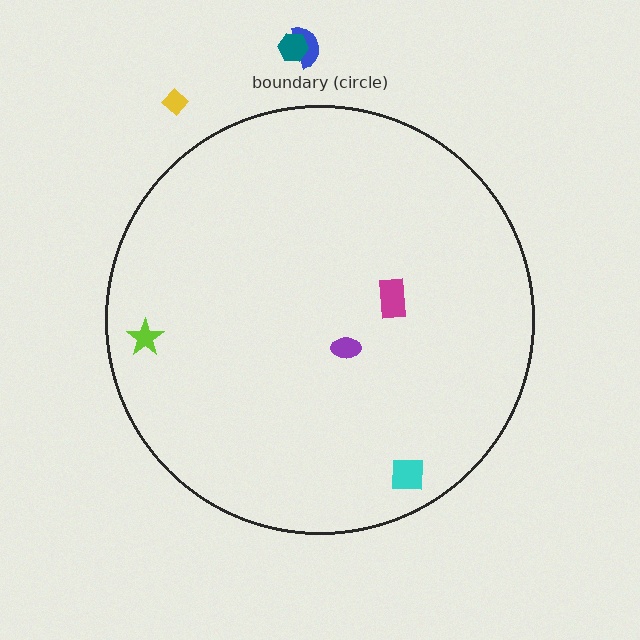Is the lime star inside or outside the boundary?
Inside.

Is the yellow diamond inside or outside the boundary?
Outside.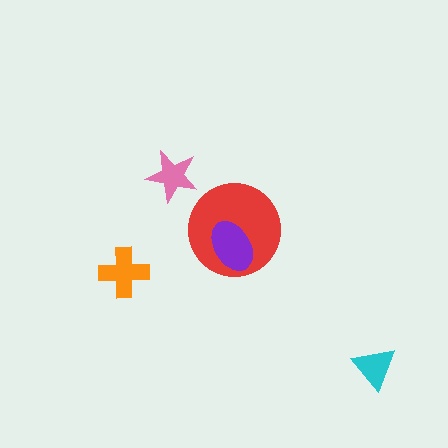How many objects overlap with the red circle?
1 object overlaps with the red circle.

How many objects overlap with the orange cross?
0 objects overlap with the orange cross.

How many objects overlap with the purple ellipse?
1 object overlaps with the purple ellipse.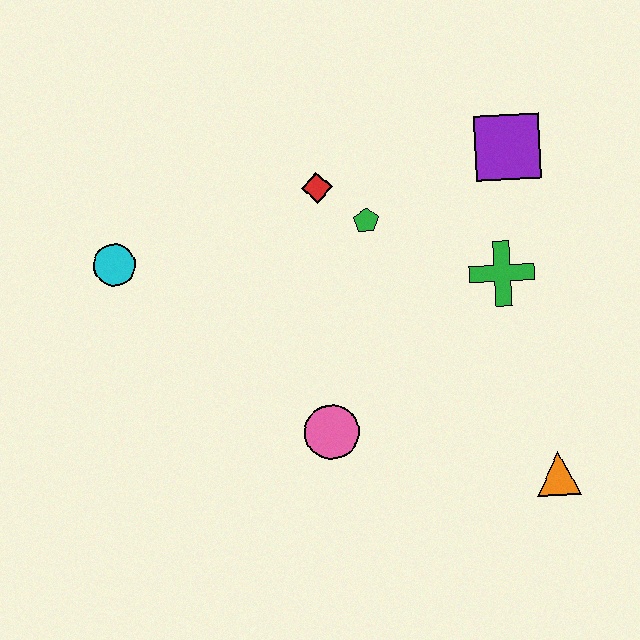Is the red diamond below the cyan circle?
No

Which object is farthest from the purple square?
The cyan circle is farthest from the purple square.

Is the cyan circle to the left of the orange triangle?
Yes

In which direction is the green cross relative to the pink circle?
The green cross is to the right of the pink circle.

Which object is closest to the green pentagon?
The red diamond is closest to the green pentagon.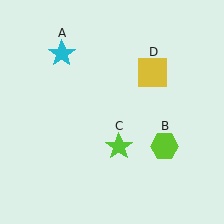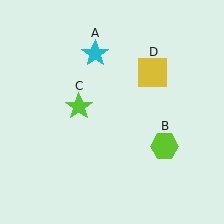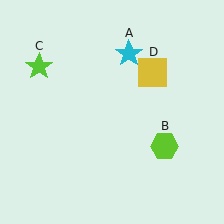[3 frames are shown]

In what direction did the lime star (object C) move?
The lime star (object C) moved up and to the left.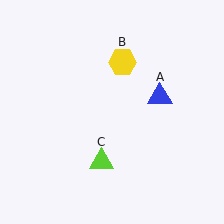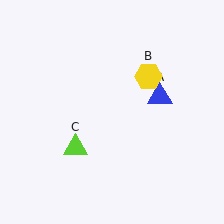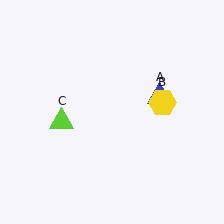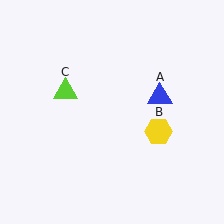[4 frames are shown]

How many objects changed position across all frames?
2 objects changed position: yellow hexagon (object B), lime triangle (object C).